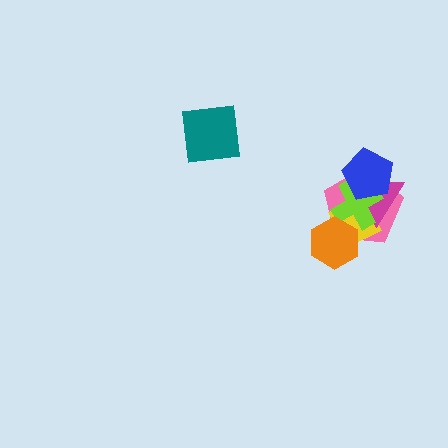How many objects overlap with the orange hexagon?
3 objects overlap with the orange hexagon.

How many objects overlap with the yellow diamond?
5 objects overlap with the yellow diamond.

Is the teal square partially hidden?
No, no other shape covers it.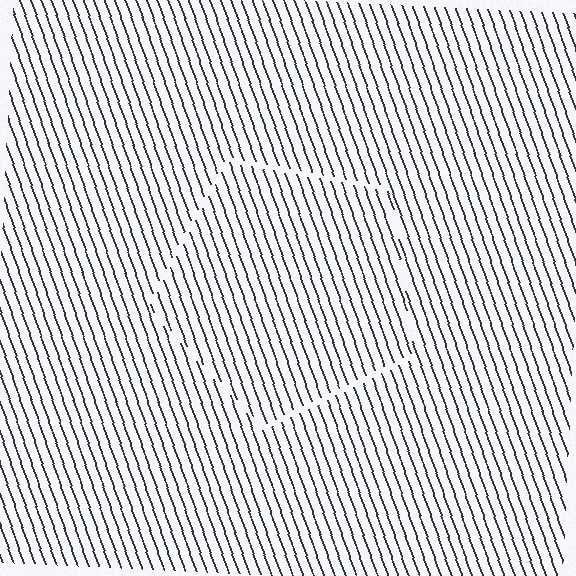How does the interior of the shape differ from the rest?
The interior of the shape contains the same grating, shifted by half a period — the contour is defined by the phase discontinuity where line-ends from the inner and outer gratings abut.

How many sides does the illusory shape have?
5 sides — the line-ends trace a pentagon.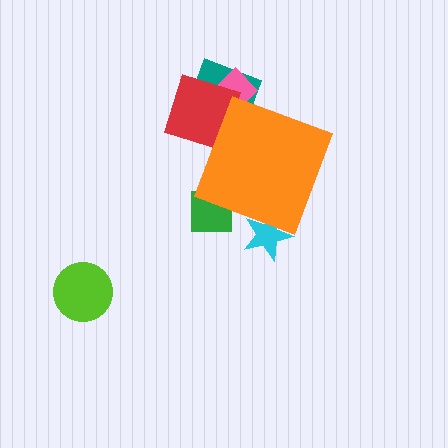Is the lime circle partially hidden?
No, the lime circle is fully visible.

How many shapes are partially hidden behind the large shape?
5 shapes are partially hidden.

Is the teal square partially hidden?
Yes, the teal square is partially hidden behind the orange diamond.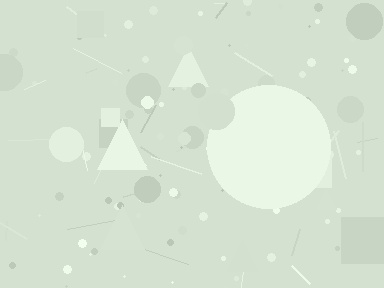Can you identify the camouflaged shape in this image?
The camouflaged shape is a circle.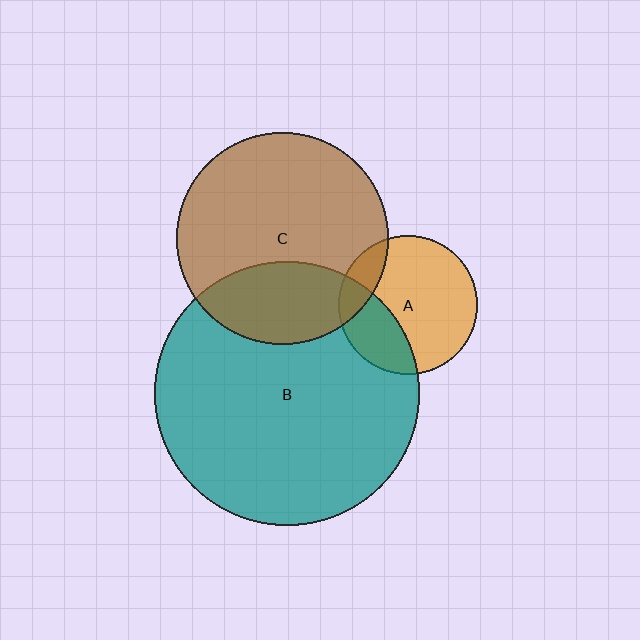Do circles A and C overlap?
Yes.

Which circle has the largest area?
Circle B (teal).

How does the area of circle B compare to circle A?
Approximately 3.6 times.